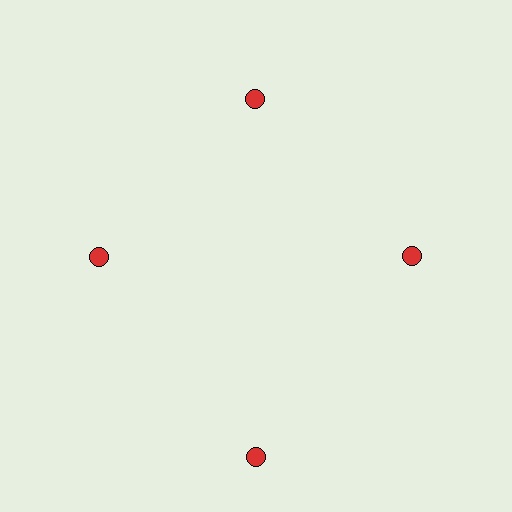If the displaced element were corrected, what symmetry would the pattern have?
It would have 4-fold rotational symmetry — the pattern would map onto itself every 90 degrees.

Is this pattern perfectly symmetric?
No. The 4 red circles are arranged in a ring, but one element near the 6 o'clock position is pushed outward from the center, breaking the 4-fold rotational symmetry.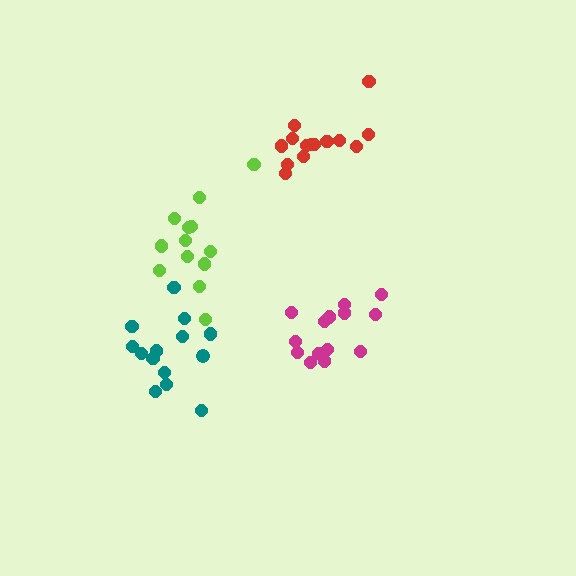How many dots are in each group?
Group 1: 13 dots, Group 2: 14 dots, Group 3: 14 dots, Group 4: 14 dots (55 total).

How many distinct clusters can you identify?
There are 4 distinct clusters.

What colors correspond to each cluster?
The clusters are colored: lime, teal, red, magenta.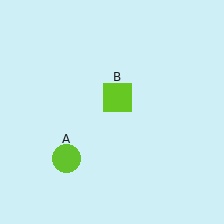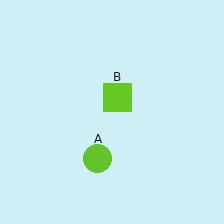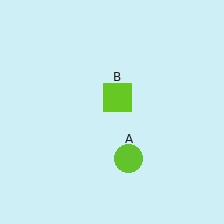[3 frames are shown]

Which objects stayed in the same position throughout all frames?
Lime square (object B) remained stationary.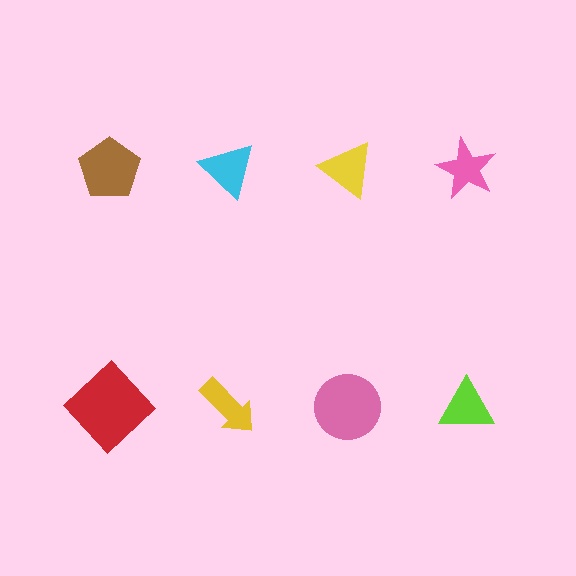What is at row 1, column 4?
A pink star.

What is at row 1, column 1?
A brown pentagon.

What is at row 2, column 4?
A lime triangle.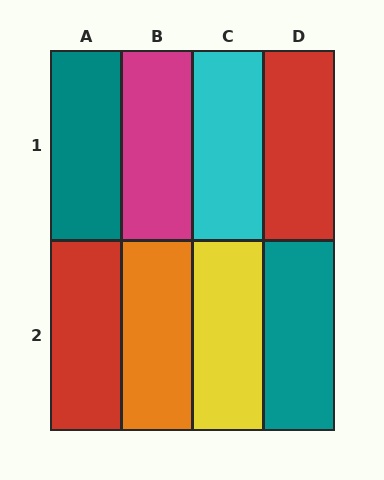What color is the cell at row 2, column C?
Yellow.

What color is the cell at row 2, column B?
Orange.